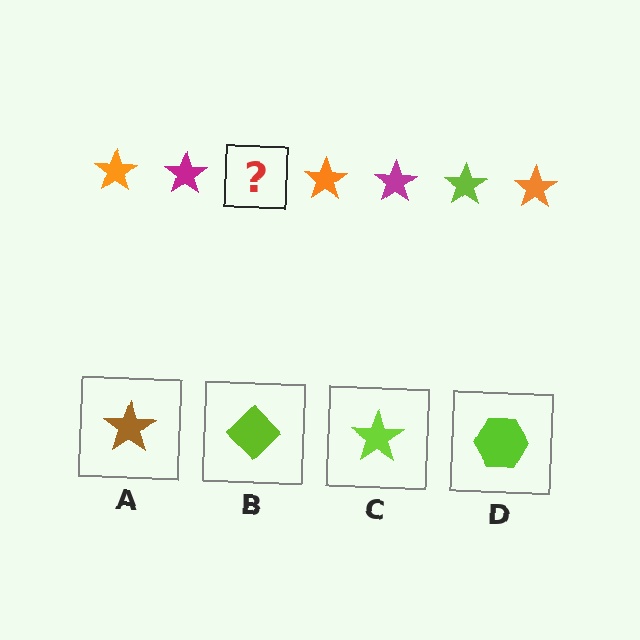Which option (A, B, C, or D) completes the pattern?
C.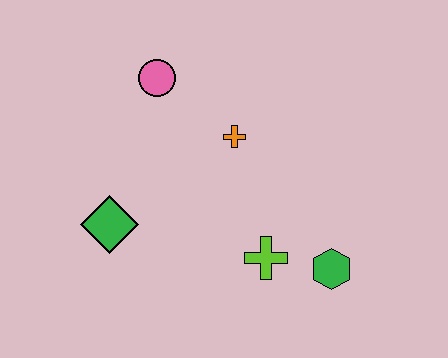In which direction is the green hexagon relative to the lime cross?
The green hexagon is to the right of the lime cross.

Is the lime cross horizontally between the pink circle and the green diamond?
No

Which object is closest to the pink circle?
The orange cross is closest to the pink circle.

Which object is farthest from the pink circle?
The green hexagon is farthest from the pink circle.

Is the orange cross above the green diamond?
Yes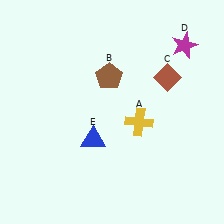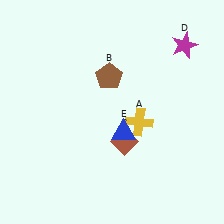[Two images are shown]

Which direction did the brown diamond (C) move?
The brown diamond (C) moved down.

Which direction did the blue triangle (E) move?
The blue triangle (E) moved right.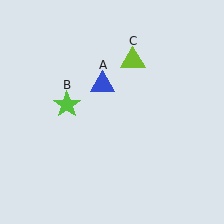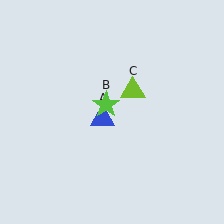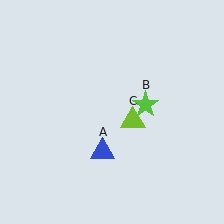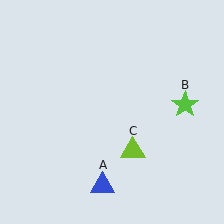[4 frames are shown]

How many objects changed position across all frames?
3 objects changed position: blue triangle (object A), lime star (object B), lime triangle (object C).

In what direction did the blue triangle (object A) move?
The blue triangle (object A) moved down.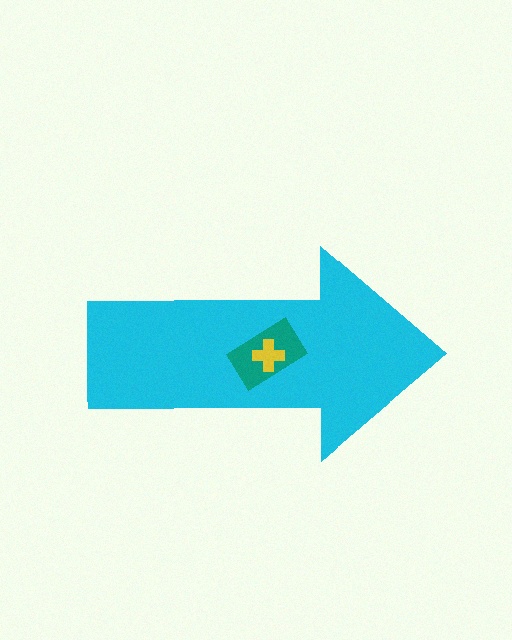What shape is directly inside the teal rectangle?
The yellow cross.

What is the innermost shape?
The yellow cross.